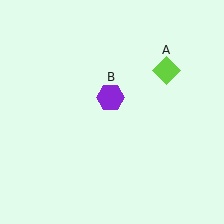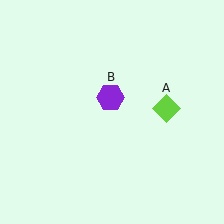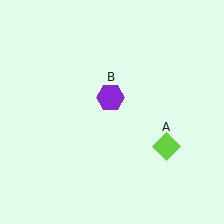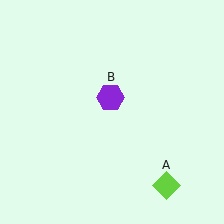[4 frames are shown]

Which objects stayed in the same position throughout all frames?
Purple hexagon (object B) remained stationary.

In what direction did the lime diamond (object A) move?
The lime diamond (object A) moved down.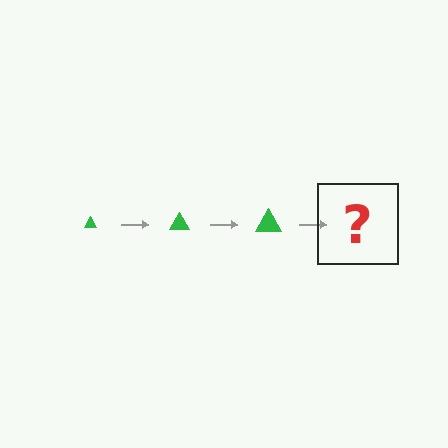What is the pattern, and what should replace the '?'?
The pattern is that the triangle gets progressively larger each step. The '?' should be a green triangle, larger than the previous one.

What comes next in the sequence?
The next element should be a green triangle, larger than the previous one.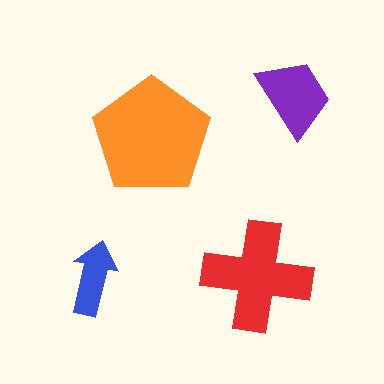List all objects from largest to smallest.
The orange pentagon, the red cross, the purple trapezoid, the blue arrow.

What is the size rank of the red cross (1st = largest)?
2nd.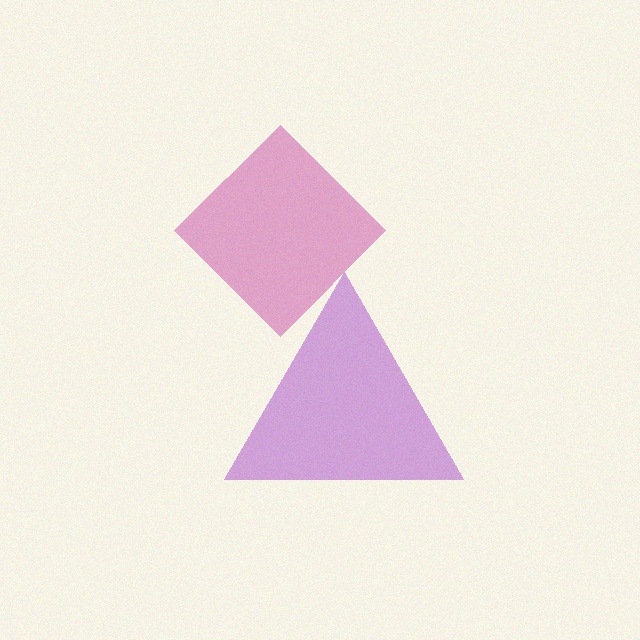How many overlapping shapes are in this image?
There are 2 overlapping shapes in the image.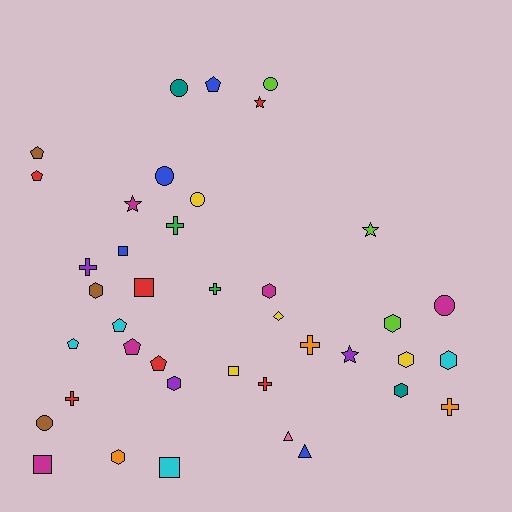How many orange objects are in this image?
There are 3 orange objects.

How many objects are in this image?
There are 40 objects.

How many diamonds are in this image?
There is 1 diamond.